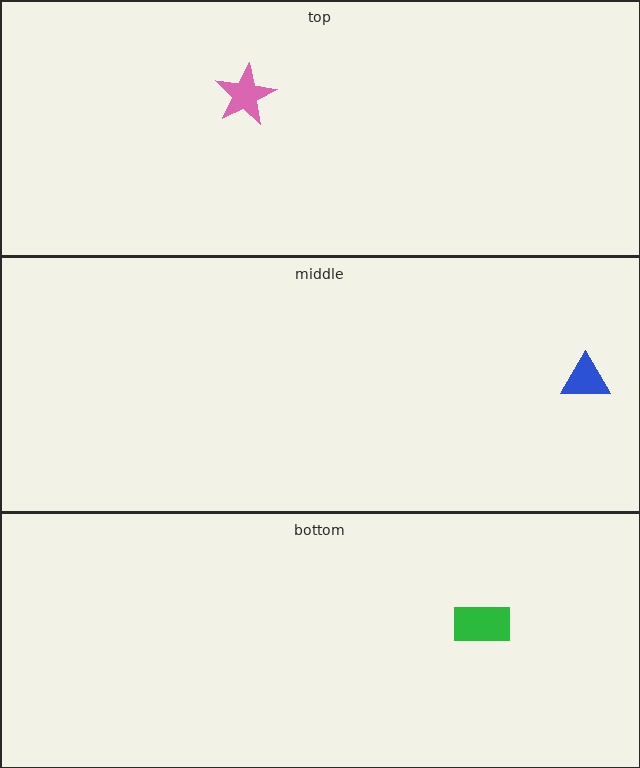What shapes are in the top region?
The pink star.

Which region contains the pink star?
The top region.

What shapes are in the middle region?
The blue triangle.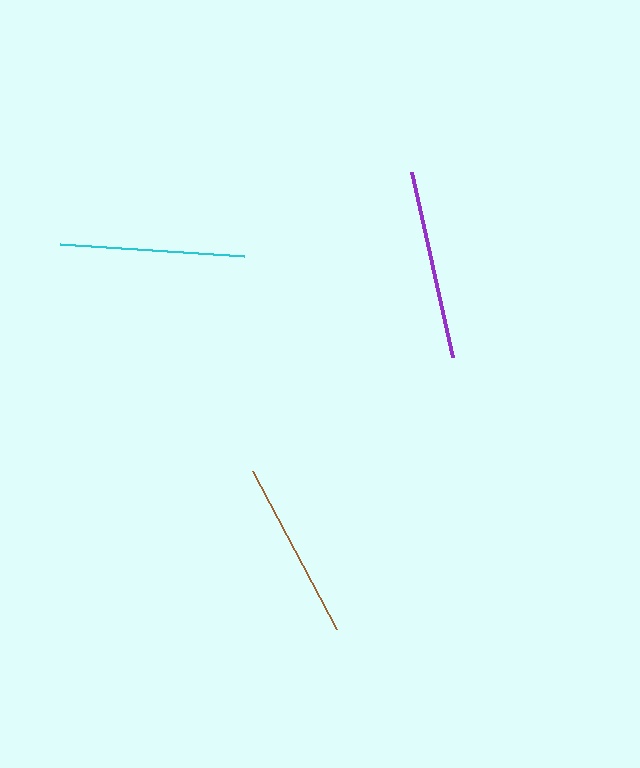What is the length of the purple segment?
The purple segment is approximately 189 pixels long.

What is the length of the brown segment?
The brown segment is approximately 178 pixels long.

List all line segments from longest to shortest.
From longest to shortest: purple, cyan, brown.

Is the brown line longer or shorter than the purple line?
The purple line is longer than the brown line.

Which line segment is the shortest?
The brown line is the shortest at approximately 178 pixels.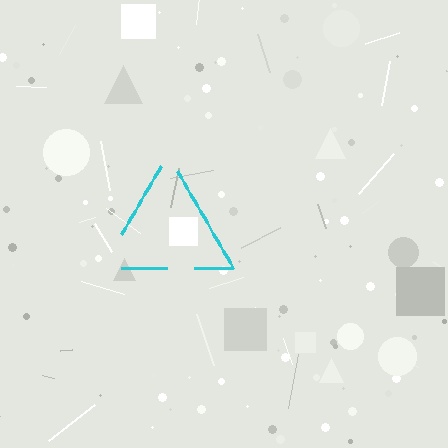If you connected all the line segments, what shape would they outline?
They would outline a triangle.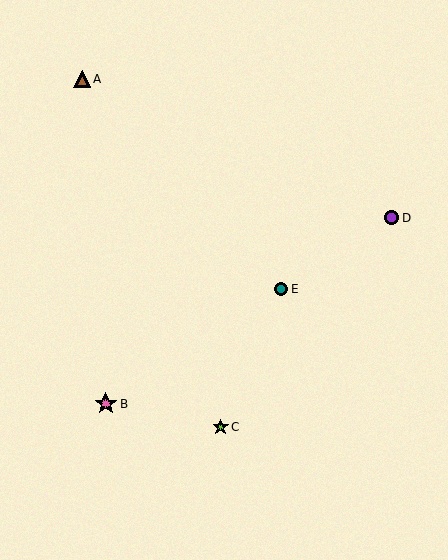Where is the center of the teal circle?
The center of the teal circle is at (281, 289).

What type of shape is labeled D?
Shape D is a purple circle.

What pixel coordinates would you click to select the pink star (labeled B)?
Click at (106, 404) to select the pink star B.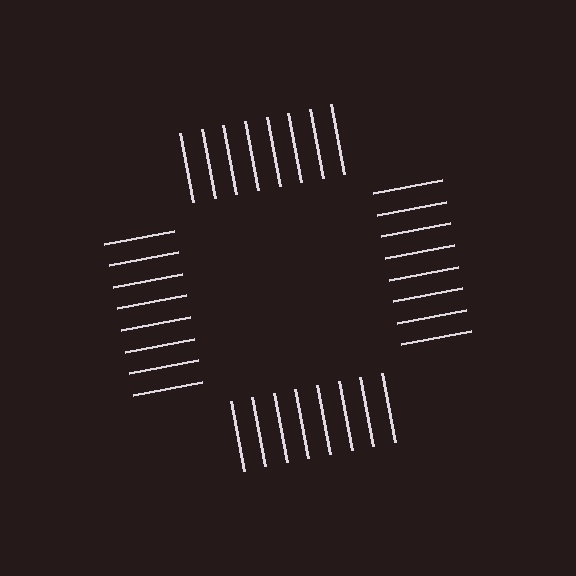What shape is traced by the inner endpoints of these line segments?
An illusory square — the line segments terminate on its edges but no continuous stroke is drawn.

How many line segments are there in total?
32 — 8 along each of the 4 edges.